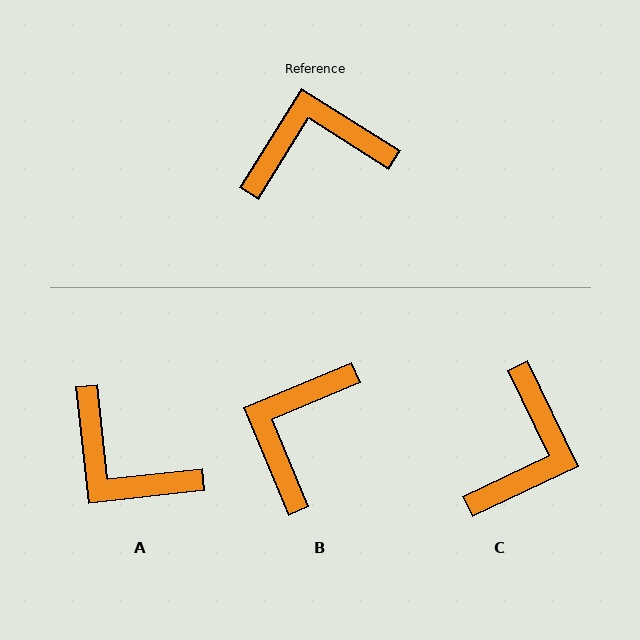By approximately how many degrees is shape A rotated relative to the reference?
Approximately 128 degrees counter-clockwise.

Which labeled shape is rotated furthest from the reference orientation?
A, about 128 degrees away.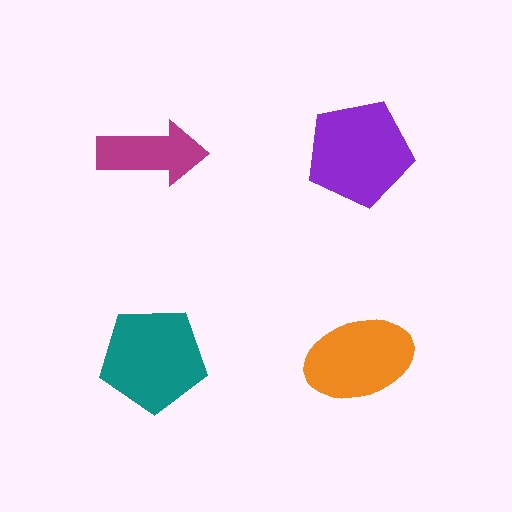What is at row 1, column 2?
A purple pentagon.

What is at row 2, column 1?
A teal pentagon.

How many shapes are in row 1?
2 shapes.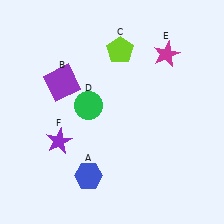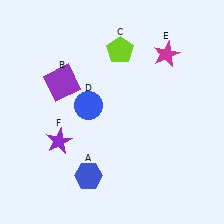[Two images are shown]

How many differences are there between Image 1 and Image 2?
There is 1 difference between the two images.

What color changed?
The circle (D) changed from green in Image 1 to blue in Image 2.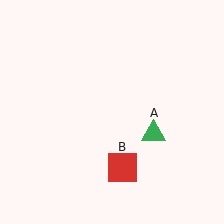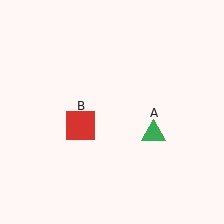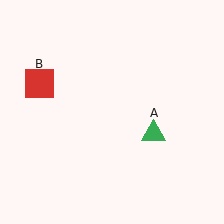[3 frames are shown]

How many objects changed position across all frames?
1 object changed position: red square (object B).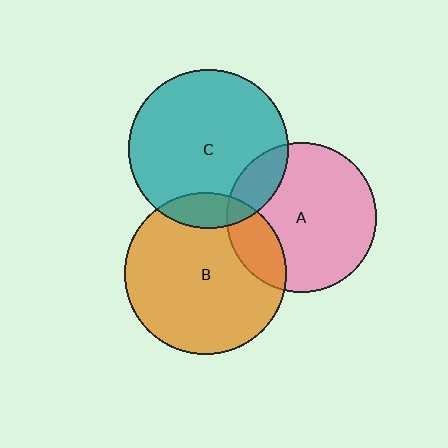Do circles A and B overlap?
Yes.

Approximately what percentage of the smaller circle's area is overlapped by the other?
Approximately 20%.